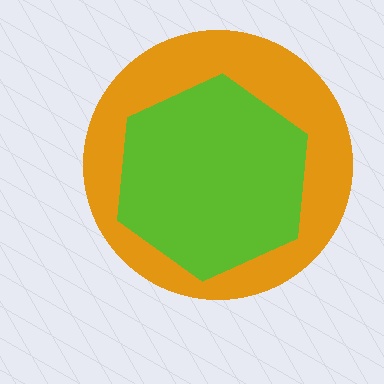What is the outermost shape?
The orange circle.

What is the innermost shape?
The lime hexagon.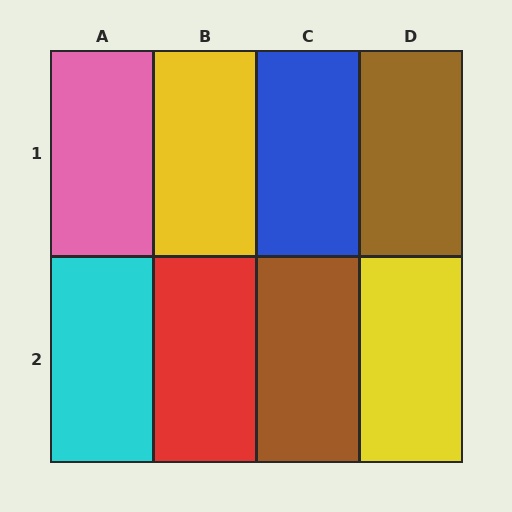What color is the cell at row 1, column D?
Brown.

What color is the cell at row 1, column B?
Yellow.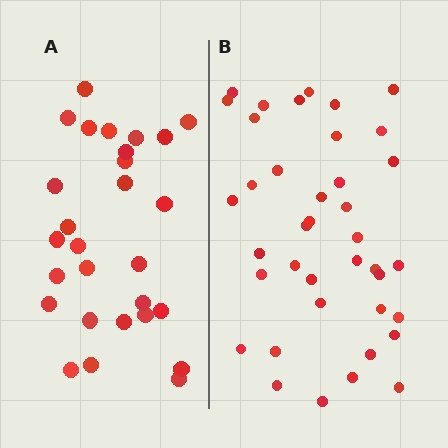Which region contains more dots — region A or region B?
Region B (the right region) has more dots.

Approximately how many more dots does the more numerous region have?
Region B has roughly 12 or so more dots than region A.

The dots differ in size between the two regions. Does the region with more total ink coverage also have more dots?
No. Region A has more total ink coverage because its dots are larger, but region B actually contains more individual dots. Total area can be misleading — the number of items is what matters here.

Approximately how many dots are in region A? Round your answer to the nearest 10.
About 30 dots. (The exact count is 28, which rounds to 30.)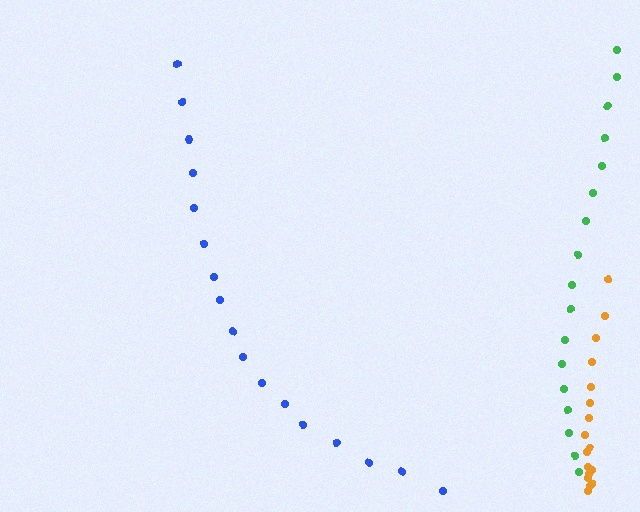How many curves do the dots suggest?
There are 3 distinct paths.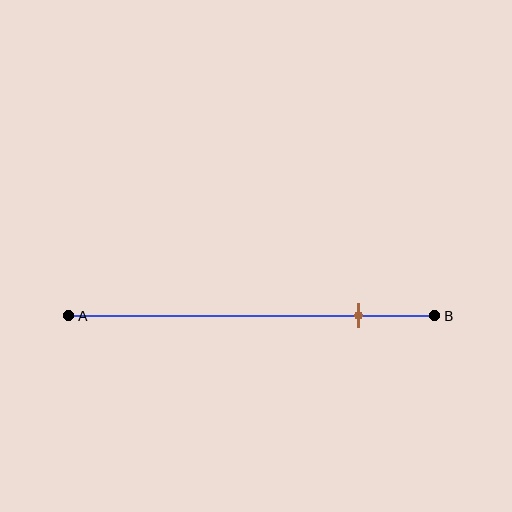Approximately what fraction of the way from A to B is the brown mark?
The brown mark is approximately 80% of the way from A to B.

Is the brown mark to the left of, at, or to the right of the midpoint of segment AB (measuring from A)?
The brown mark is to the right of the midpoint of segment AB.